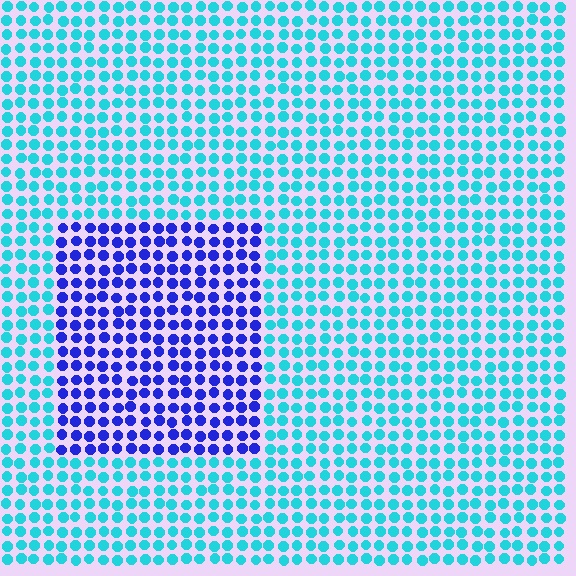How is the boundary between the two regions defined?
The boundary is defined purely by a slight shift in hue (about 56 degrees). Spacing, size, and orientation are identical on both sides.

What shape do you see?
I see a rectangle.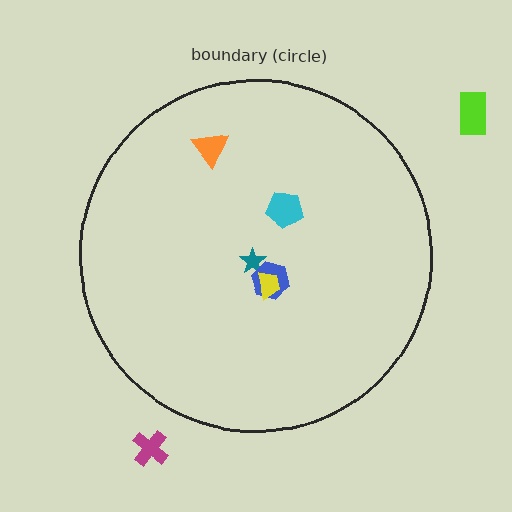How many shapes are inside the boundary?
5 inside, 2 outside.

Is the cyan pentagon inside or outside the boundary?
Inside.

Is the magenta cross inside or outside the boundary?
Outside.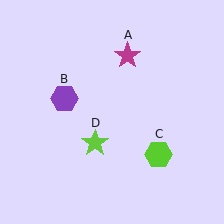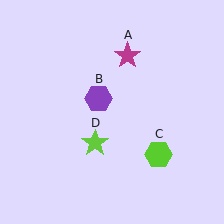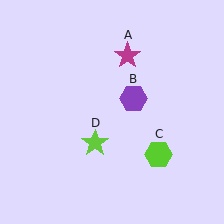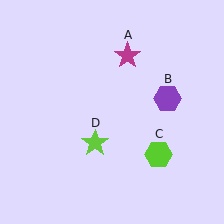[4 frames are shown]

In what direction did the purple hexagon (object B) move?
The purple hexagon (object B) moved right.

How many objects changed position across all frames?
1 object changed position: purple hexagon (object B).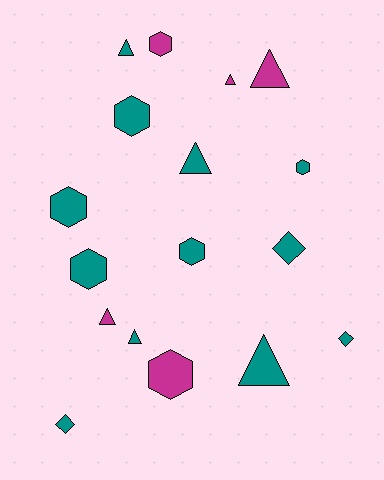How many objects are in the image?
There are 17 objects.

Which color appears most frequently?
Teal, with 12 objects.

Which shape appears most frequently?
Hexagon, with 7 objects.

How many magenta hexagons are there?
There are 2 magenta hexagons.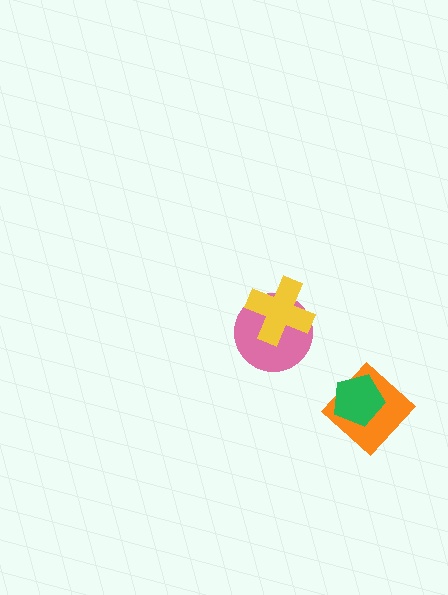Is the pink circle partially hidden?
Yes, it is partially covered by another shape.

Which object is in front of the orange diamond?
The green pentagon is in front of the orange diamond.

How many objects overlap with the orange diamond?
1 object overlaps with the orange diamond.